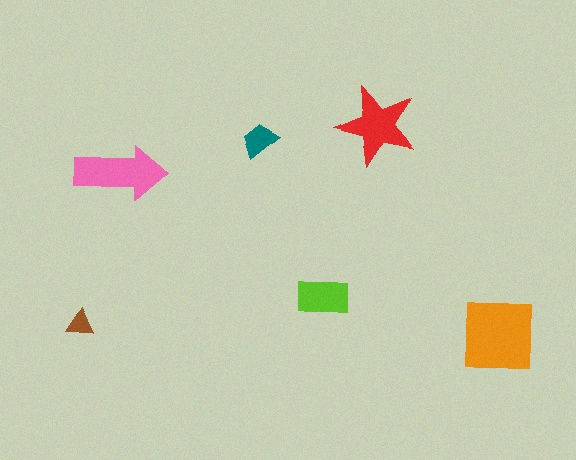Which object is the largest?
The orange square.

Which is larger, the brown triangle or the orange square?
The orange square.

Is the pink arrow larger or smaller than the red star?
Larger.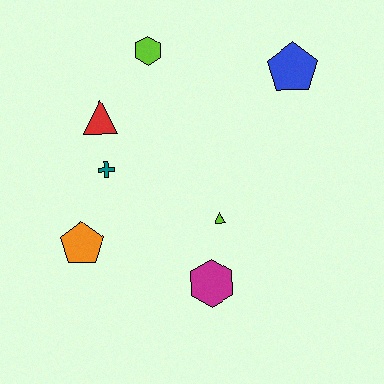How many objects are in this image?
There are 7 objects.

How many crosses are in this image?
There is 1 cross.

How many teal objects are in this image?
There is 1 teal object.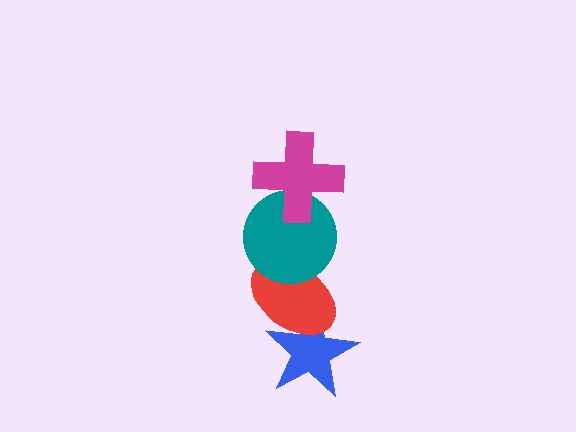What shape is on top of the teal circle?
The magenta cross is on top of the teal circle.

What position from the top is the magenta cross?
The magenta cross is 1st from the top.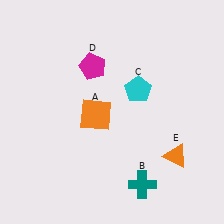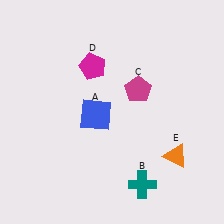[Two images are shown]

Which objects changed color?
A changed from orange to blue. C changed from cyan to magenta.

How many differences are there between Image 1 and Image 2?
There are 2 differences between the two images.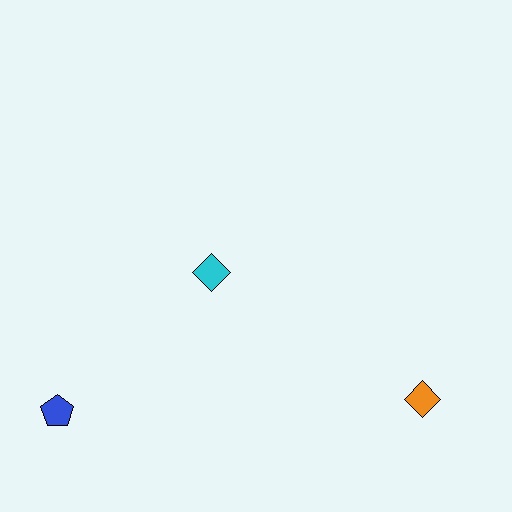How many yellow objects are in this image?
There are no yellow objects.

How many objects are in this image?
There are 3 objects.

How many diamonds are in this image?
There are 2 diamonds.